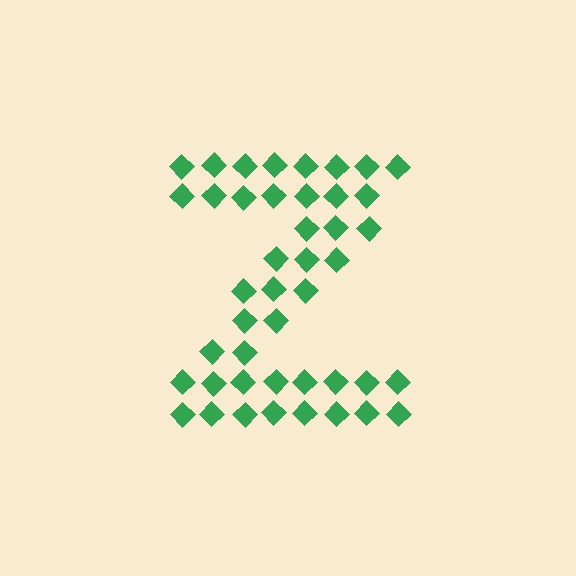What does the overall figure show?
The overall figure shows the letter Z.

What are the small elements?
The small elements are diamonds.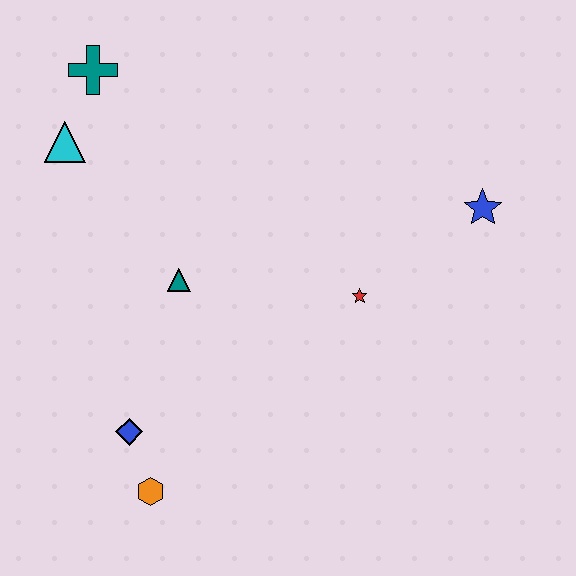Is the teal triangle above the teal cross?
No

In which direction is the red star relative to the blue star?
The red star is to the left of the blue star.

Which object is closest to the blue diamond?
The orange hexagon is closest to the blue diamond.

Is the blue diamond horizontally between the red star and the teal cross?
Yes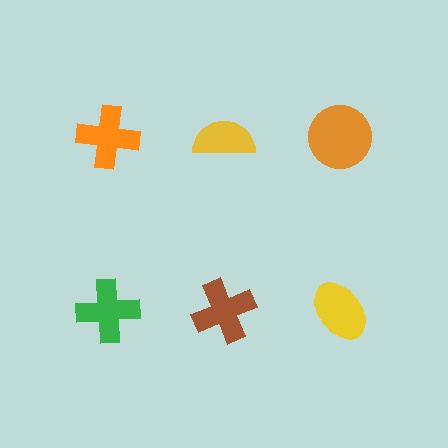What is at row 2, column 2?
A brown cross.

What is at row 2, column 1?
A green cross.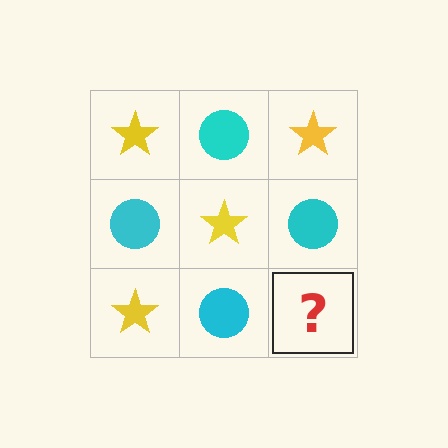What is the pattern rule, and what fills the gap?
The rule is that it alternates yellow star and cyan circle in a checkerboard pattern. The gap should be filled with a yellow star.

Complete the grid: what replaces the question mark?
The question mark should be replaced with a yellow star.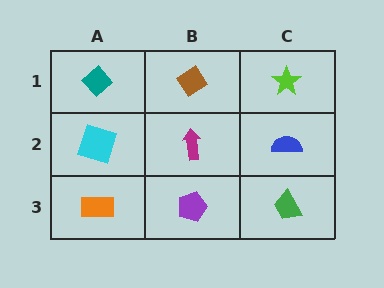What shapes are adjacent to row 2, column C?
A lime star (row 1, column C), a green trapezoid (row 3, column C), a magenta arrow (row 2, column B).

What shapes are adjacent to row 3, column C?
A blue semicircle (row 2, column C), a purple pentagon (row 3, column B).